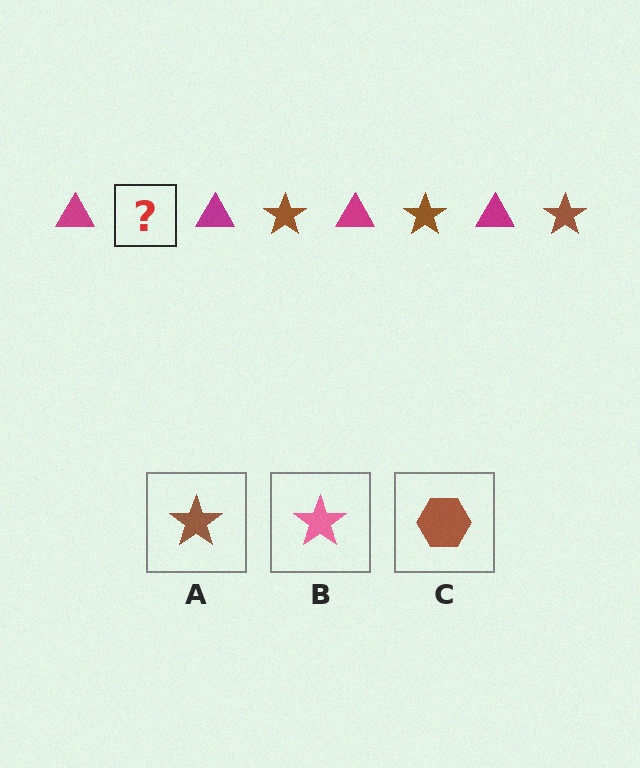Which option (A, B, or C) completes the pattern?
A.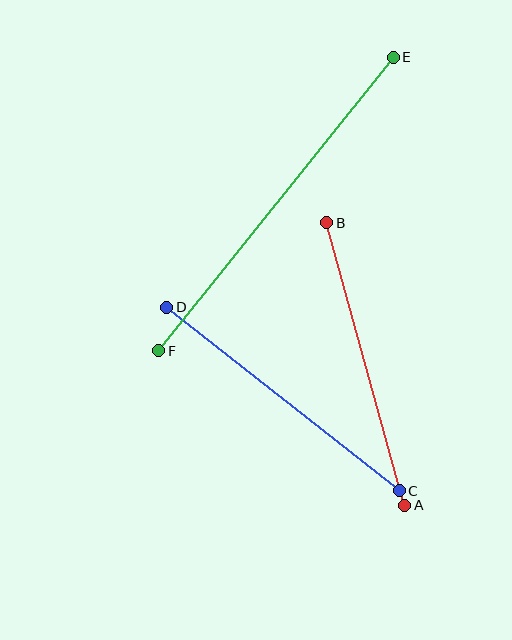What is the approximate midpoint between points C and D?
The midpoint is at approximately (283, 399) pixels.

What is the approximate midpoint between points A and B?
The midpoint is at approximately (366, 364) pixels.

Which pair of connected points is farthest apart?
Points E and F are farthest apart.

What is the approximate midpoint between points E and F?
The midpoint is at approximately (276, 204) pixels.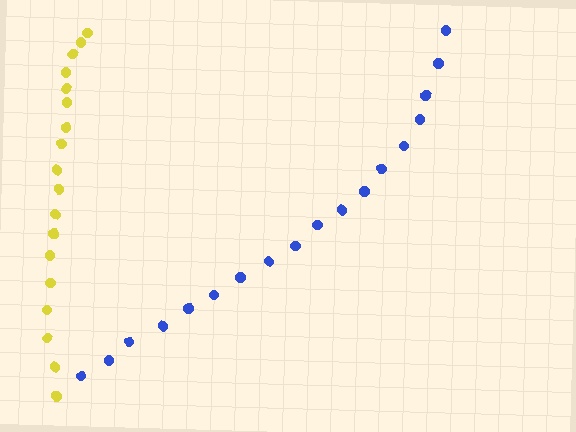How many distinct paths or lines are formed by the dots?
There are 2 distinct paths.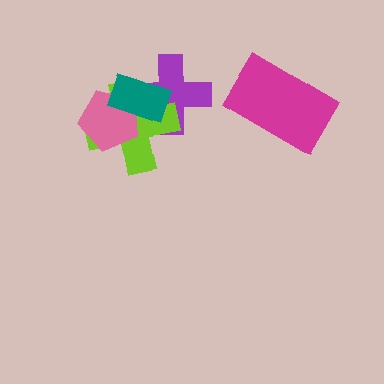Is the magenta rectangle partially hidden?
No, no other shape covers it.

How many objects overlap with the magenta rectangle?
0 objects overlap with the magenta rectangle.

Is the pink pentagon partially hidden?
Yes, it is partially covered by another shape.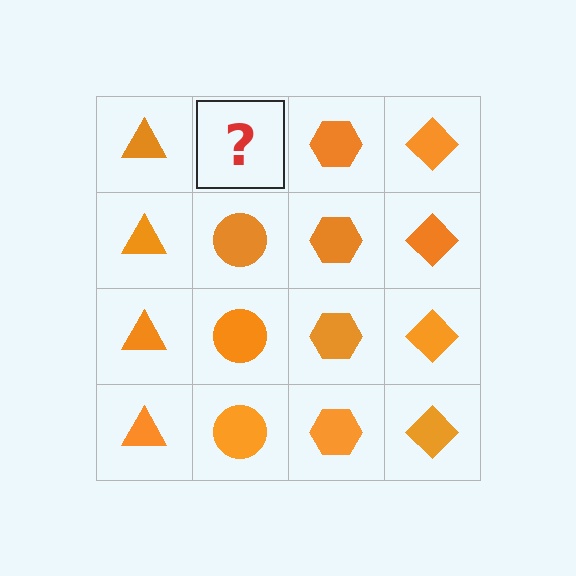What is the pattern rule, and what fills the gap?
The rule is that each column has a consistent shape. The gap should be filled with an orange circle.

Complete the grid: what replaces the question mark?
The question mark should be replaced with an orange circle.